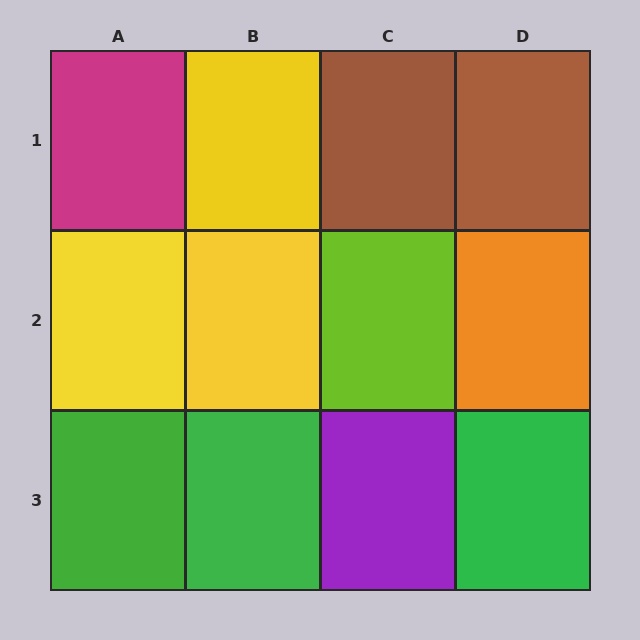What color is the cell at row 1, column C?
Brown.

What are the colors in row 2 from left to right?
Yellow, yellow, lime, orange.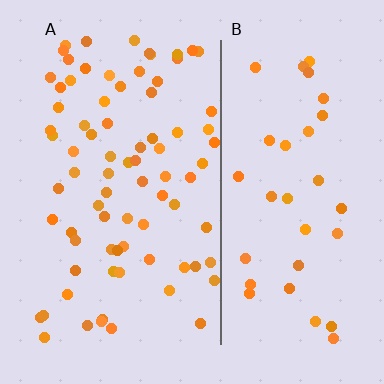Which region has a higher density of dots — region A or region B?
A (the left).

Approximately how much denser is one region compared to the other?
Approximately 2.2× — region A over region B.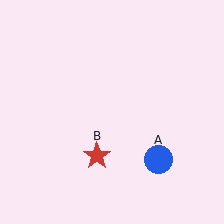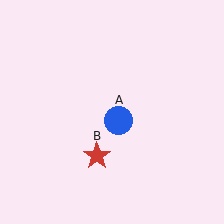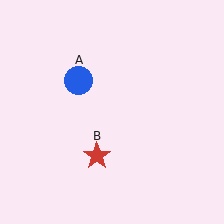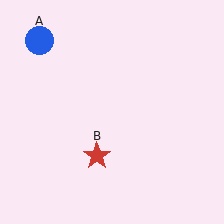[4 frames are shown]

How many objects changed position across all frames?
1 object changed position: blue circle (object A).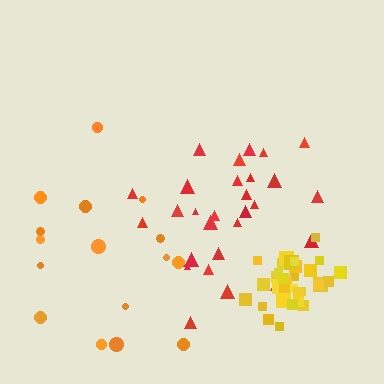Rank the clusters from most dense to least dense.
yellow, red, orange.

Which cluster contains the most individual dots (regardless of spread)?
Yellow (33).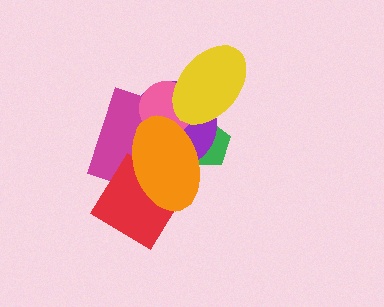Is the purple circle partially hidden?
Yes, it is partially covered by another shape.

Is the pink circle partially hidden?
Yes, it is partially covered by another shape.